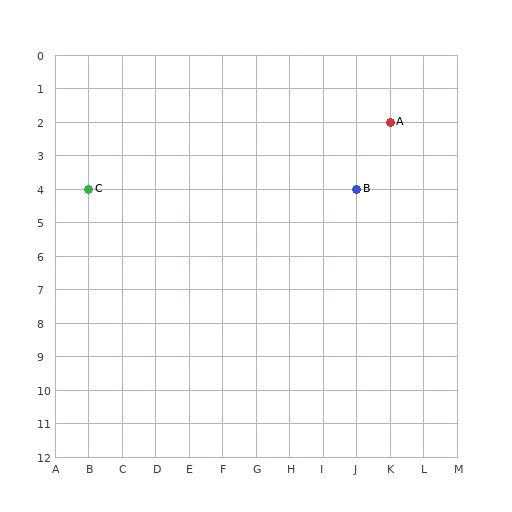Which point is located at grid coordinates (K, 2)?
Point A is at (K, 2).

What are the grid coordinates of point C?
Point C is at grid coordinates (B, 4).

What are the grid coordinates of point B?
Point B is at grid coordinates (J, 4).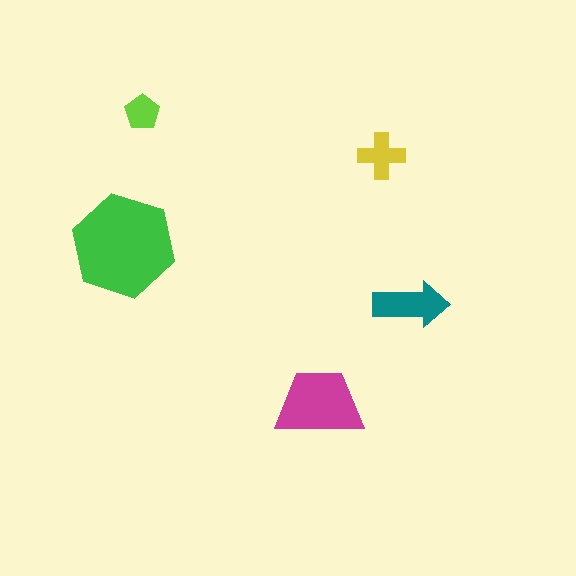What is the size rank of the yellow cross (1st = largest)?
4th.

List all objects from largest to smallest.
The green hexagon, the magenta trapezoid, the teal arrow, the yellow cross, the lime pentagon.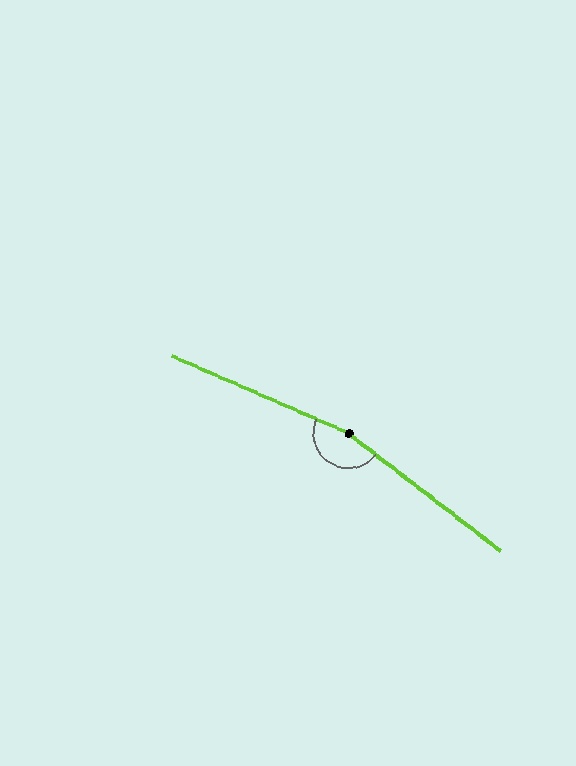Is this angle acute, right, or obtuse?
It is obtuse.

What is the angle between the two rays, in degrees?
Approximately 166 degrees.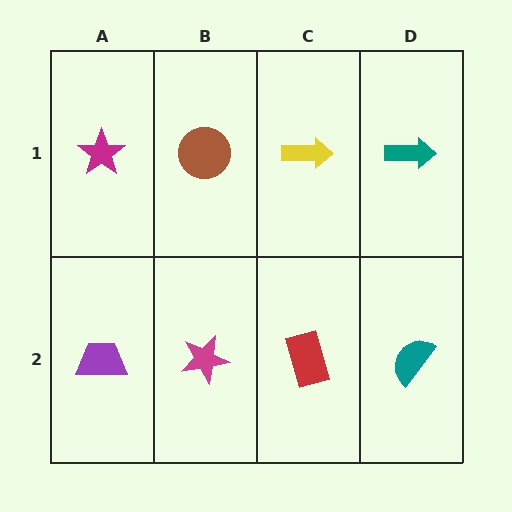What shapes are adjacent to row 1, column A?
A purple trapezoid (row 2, column A), a brown circle (row 1, column B).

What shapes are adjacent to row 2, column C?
A yellow arrow (row 1, column C), a magenta star (row 2, column B), a teal semicircle (row 2, column D).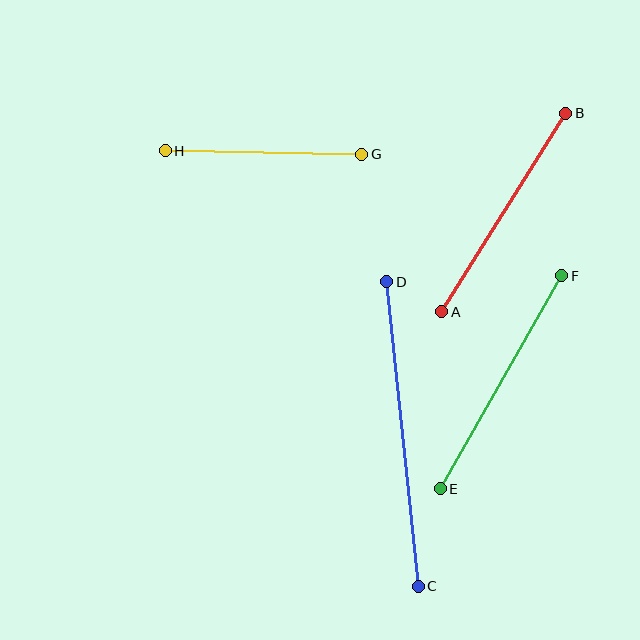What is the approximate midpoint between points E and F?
The midpoint is at approximately (501, 382) pixels.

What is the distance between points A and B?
The distance is approximately 234 pixels.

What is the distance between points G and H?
The distance is approximately 197 pixels.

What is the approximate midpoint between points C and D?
The midpoint is at approximately (402, 434) pixels.